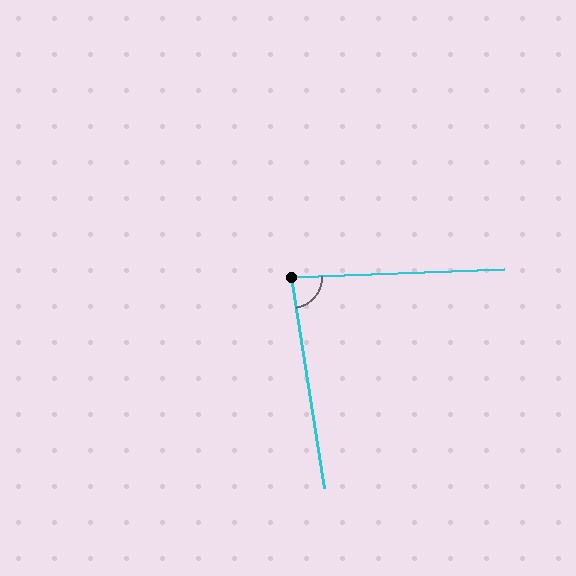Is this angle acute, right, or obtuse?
It is acute.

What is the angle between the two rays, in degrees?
Approximately 83 degrees.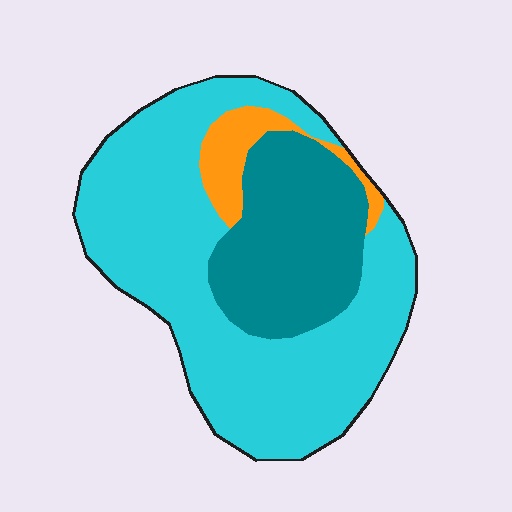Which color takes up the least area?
Orange, at roughly 10%.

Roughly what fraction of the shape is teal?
Teal covers about 30% of the shape.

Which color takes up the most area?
Cyan, at roughly 65%.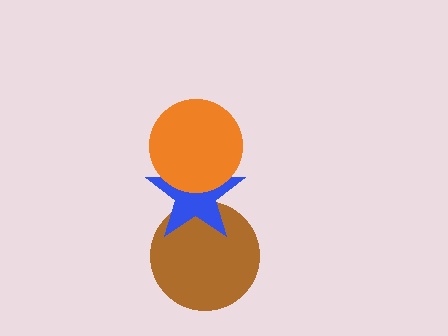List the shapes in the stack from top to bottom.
From top to bottom: the orange circle, the blue star, the brown circle.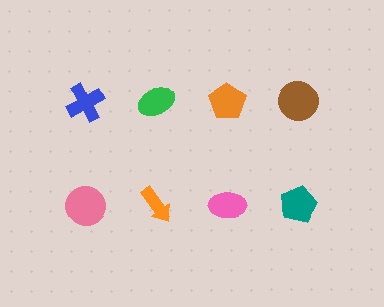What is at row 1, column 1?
A blue cross.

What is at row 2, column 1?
A pink circle.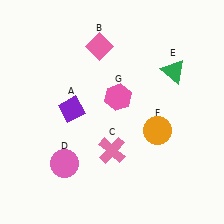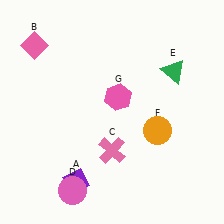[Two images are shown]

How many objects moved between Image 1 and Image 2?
3 objects moved between the two images.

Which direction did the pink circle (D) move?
The pink circle (D) moved down.